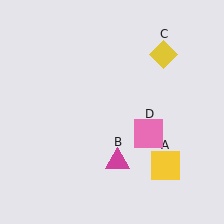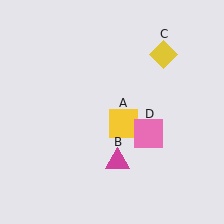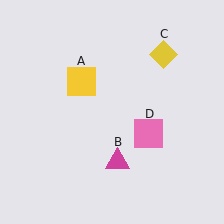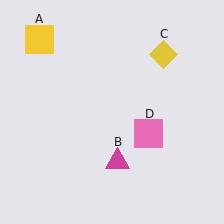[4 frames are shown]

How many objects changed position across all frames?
1 object changed position: yellow square (object A).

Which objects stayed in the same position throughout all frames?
Magenta triangle (object B) and yellow diamond (object C) and pink square (object D) remained stationary.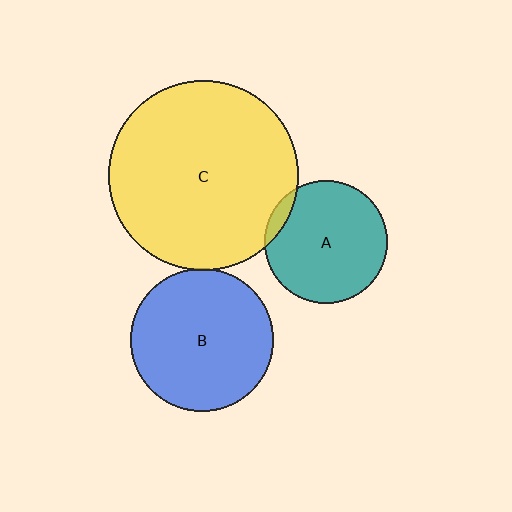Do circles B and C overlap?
Yes.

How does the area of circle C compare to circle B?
Approximately 1.8 times.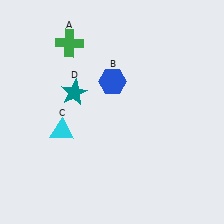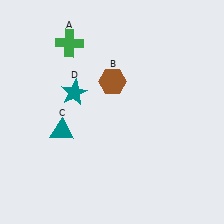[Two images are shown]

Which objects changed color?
B changed from blue to brown. C changed from cyan to teal.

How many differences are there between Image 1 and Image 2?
There are 2 differences between the two images.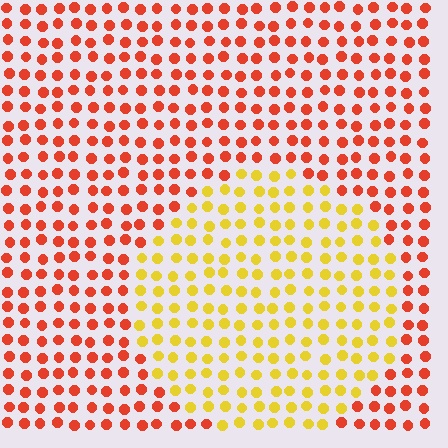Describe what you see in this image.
The image is filled with small red elements in a uniform arrangement. A circle-shaped region is visible where the elements are tinted to a slightly different hue, forming a subtle color boundary.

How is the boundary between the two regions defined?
The boundary is defined purely by a slight shift in hue (about 47 degrees). Spacing, size, and orientation are identical on both sides.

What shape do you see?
I see a circle.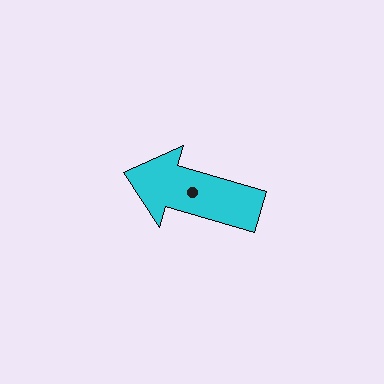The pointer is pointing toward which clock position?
Roughly 10 o'clock.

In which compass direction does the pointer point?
West.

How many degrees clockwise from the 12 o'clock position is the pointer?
Approximately 286 degrees.